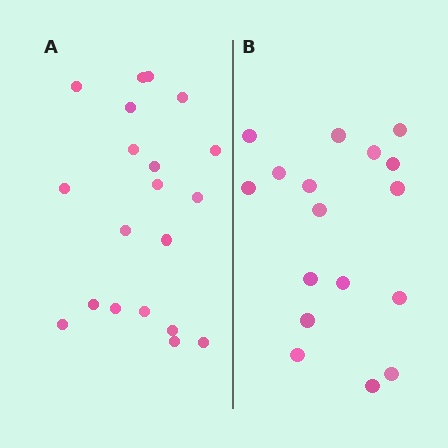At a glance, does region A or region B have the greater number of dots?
Region A (the left region) has more dots.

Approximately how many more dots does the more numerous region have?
Region A has just a few more — roughly 2 or 3 more dots than region B.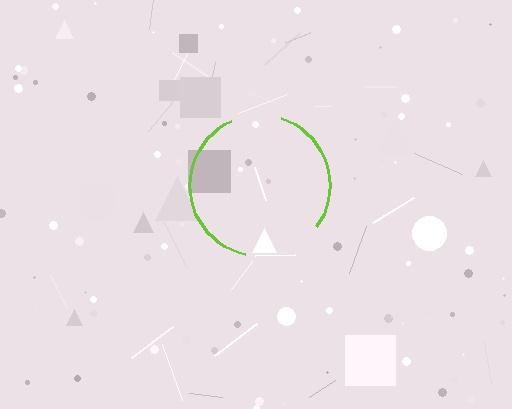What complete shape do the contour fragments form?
The contour fragments form a circle.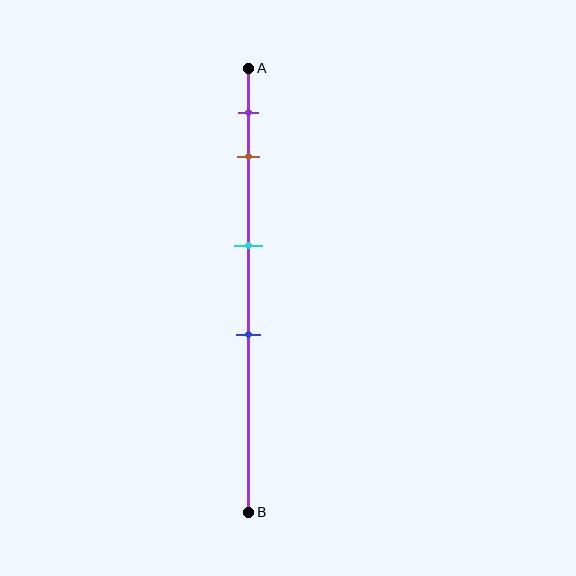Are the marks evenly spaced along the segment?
No, the marks are not evenly spaced.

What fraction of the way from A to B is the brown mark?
The brown mark is approximately 20% (0.2) of the way from A to B.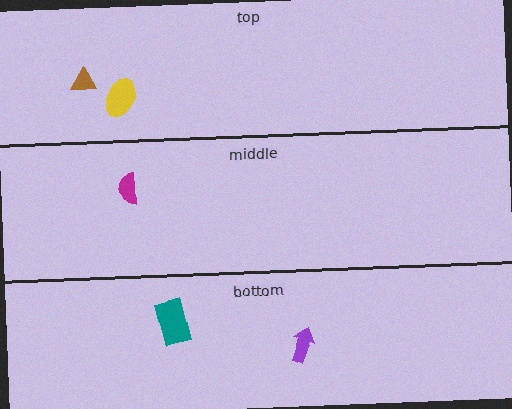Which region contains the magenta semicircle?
The middle region.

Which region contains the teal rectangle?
The bottom region.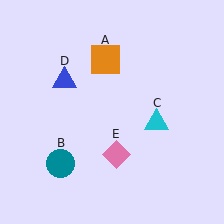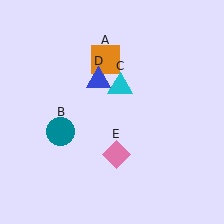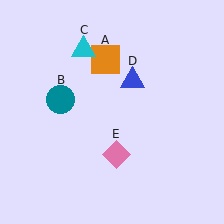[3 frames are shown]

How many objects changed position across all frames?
3 objects changed position: teal circle (object B), cyan triangle (object C), blue triangle (object D).